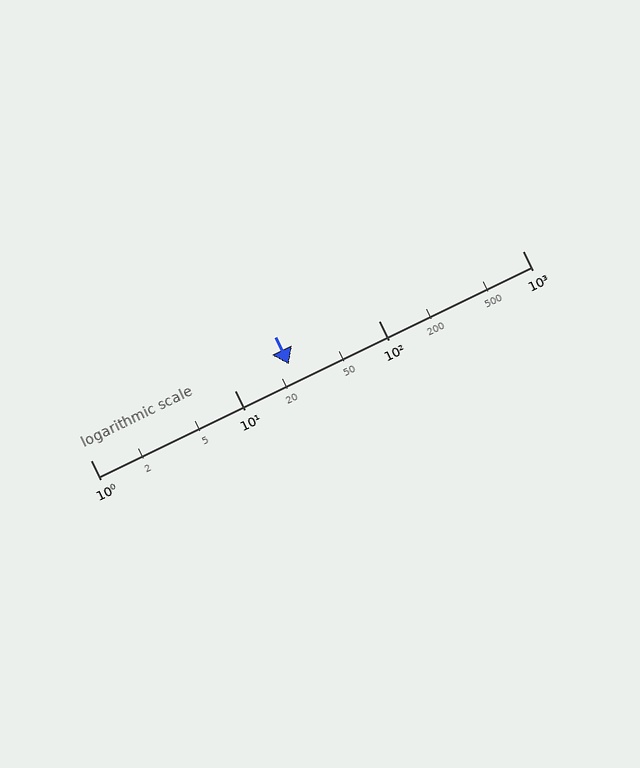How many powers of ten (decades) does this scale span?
The scale spans 3 decades, from 1 to 1000.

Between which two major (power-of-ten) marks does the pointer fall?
The pointer is between 10 and 100.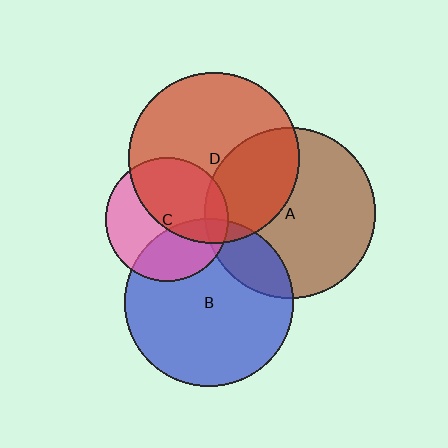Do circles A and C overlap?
Yes.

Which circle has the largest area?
Circle D (red).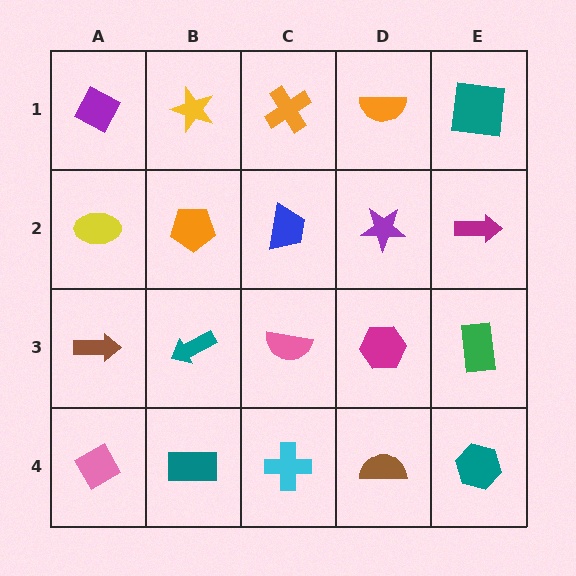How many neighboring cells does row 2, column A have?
3.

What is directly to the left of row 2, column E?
A purple star.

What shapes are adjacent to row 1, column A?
A yellow ellipse (row 2, column A), a yellow star (row 1, column B).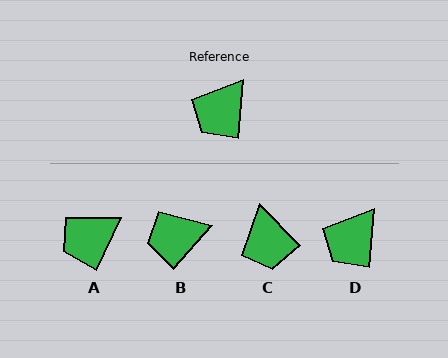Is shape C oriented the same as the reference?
No, it is off by about 49 degrees.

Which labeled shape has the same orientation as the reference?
D.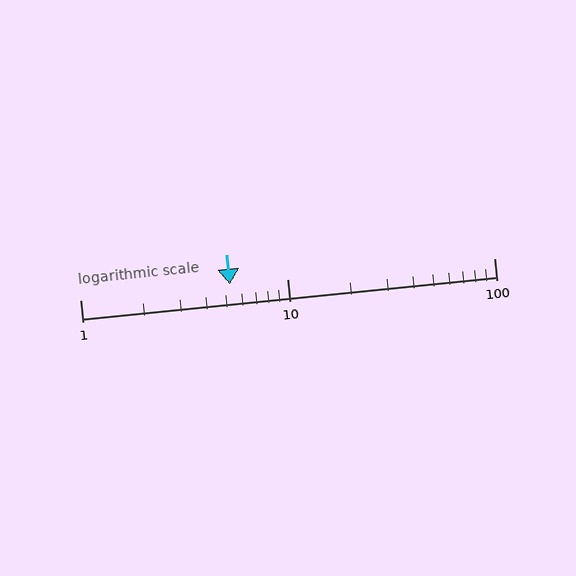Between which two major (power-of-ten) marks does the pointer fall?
The pointer is between 1 and 10.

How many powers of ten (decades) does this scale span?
The scale spans 2 decades, from 1 to 100.